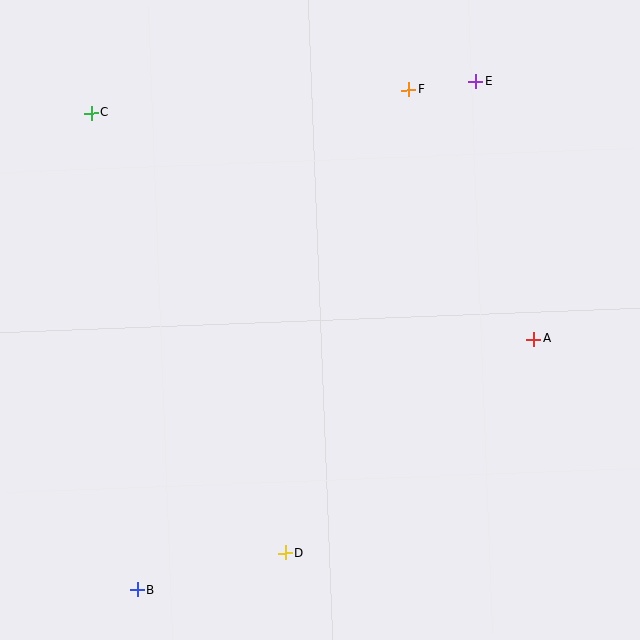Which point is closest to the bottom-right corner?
Point A is closest to the bottom-right corner.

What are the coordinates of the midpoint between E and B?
The midpoint between E and B is at (307, 336).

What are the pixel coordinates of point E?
Point E is at (476, 81).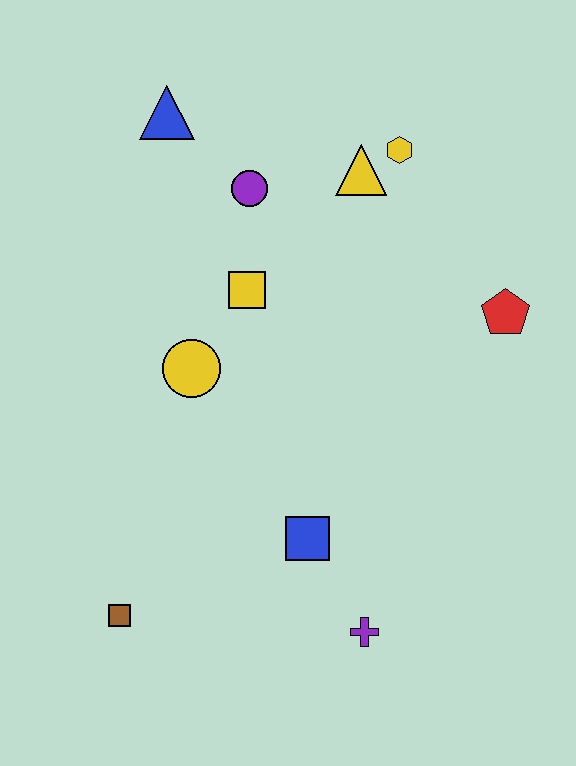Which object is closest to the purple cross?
The blue square is closest to the purple cross.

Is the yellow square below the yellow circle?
No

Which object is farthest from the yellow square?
The purple cross is farthest from the yellow square.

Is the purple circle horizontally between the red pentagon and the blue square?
No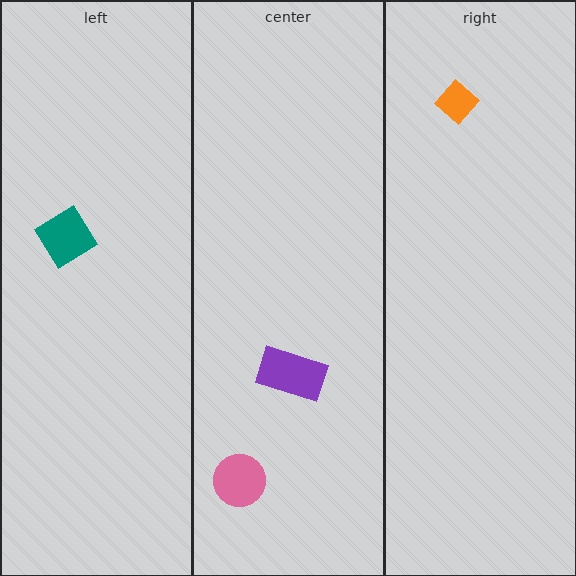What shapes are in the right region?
The orange diamond.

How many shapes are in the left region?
1.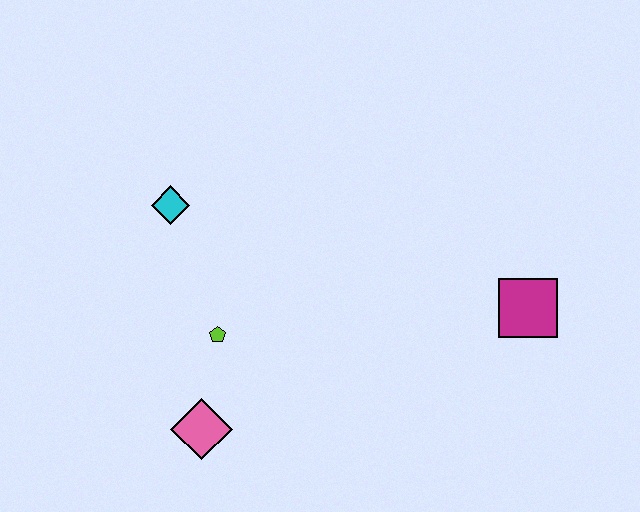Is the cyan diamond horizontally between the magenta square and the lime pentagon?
No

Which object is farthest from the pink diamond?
The magenta square is farthest from the pink diamond.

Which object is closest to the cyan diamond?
The lime pentagon is closest to the cyan diamond.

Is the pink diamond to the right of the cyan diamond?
Yes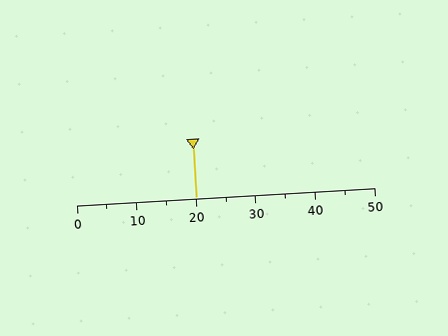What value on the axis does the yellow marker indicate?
The marker indicates approximately 20.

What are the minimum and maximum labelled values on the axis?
The axis runs from 0 to 50.